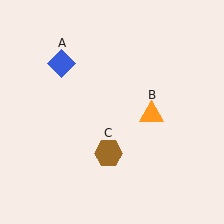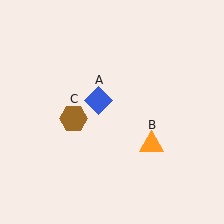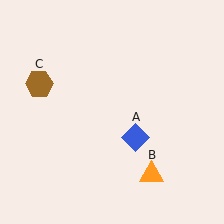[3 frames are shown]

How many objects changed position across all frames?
3 objects changed position: blue diamond (object A), orange triangle (object B), brown hexagon (object C).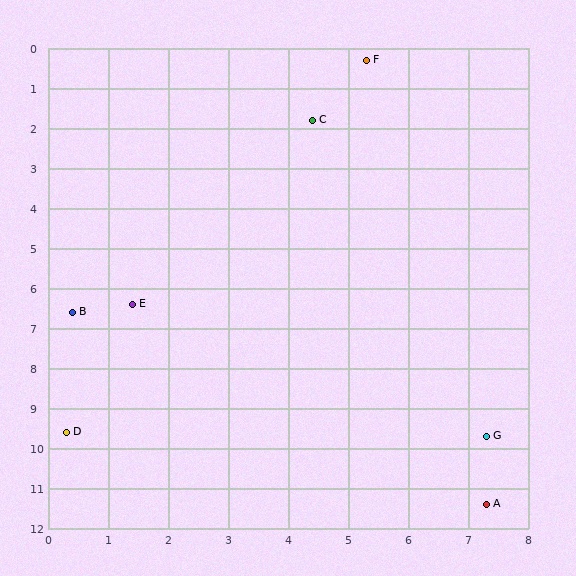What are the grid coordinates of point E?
Point E is at approximately (1.4, 6.4).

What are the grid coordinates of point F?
Point F is at approximately (5.3, 0.3).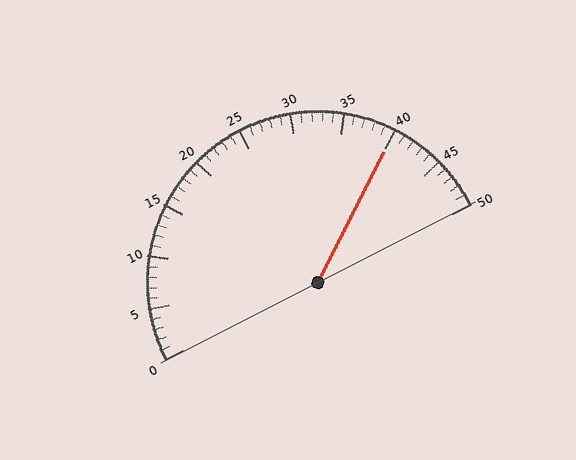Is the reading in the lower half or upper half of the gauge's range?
The reading is in the upper half of the range (0 to 50).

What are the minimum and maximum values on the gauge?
The gauge ranges from 0 to 50.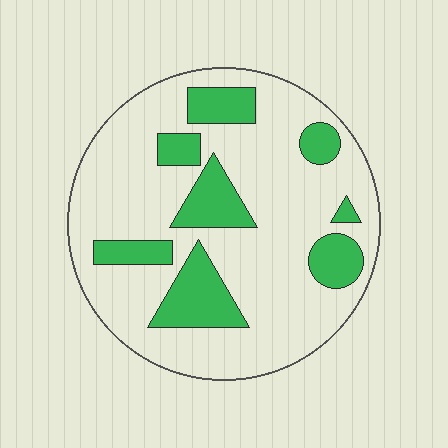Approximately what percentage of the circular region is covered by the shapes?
Approximately 25%.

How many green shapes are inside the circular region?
8.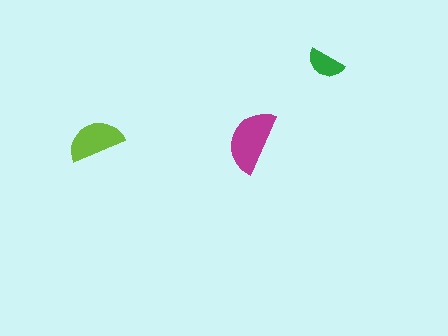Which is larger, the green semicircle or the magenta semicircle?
The magenta one.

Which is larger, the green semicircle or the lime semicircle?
The lime one.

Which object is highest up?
The green semicircle is topmost.